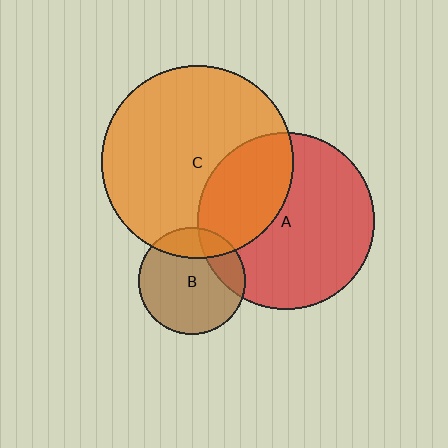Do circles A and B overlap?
Yes.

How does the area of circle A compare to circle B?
Approximately 2.7 times.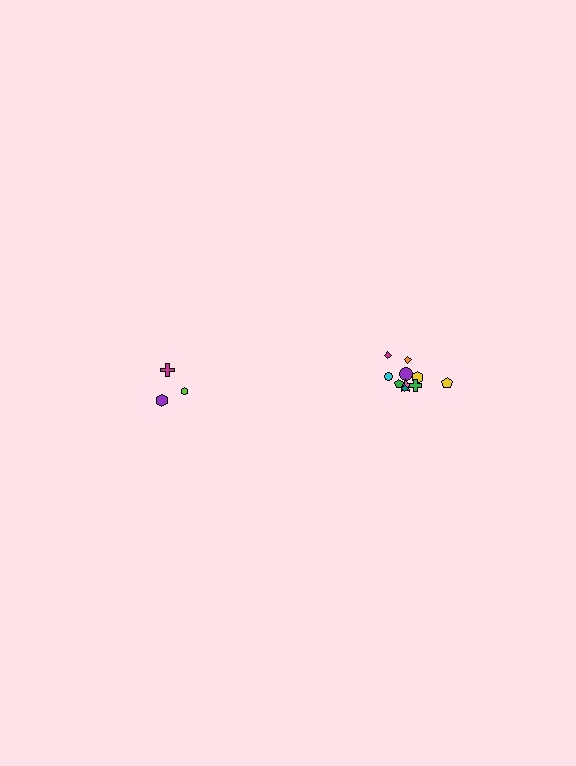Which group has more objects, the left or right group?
The right group.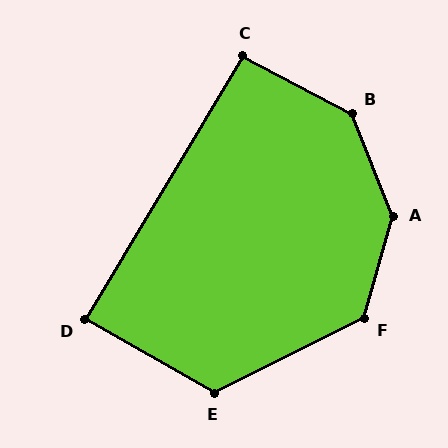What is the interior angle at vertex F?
Approximately 132 degrees (obtuse).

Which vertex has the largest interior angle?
A, at approximately 143 degrees.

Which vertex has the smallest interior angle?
D, at approximately 89 degrees.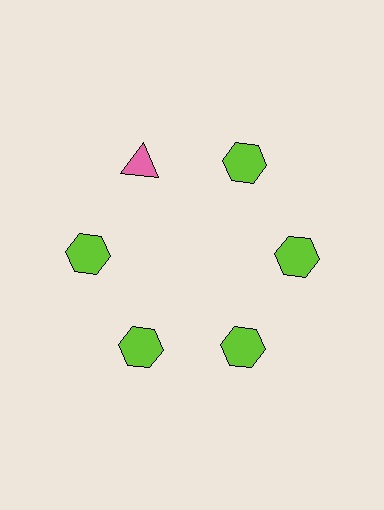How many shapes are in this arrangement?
There are 6 shapes arranged in a ring pattern.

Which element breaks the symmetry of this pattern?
The pink triangle at roughly the 11 o'clock position breaks the symmetry. All other shapes are lime hexagons.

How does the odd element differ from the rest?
It differs in both color (pink instead of lime) and shape (triangle instead of hexagon).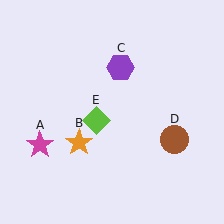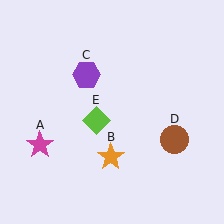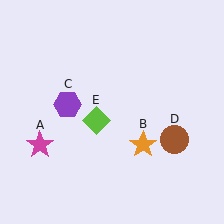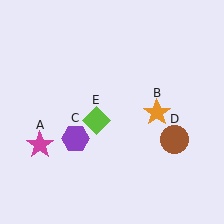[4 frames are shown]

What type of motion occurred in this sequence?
The orange star (object B), purple hexagon (object C) rotated counterclockwise around the center of the scene.